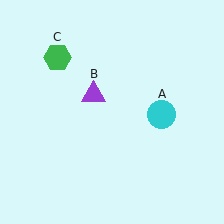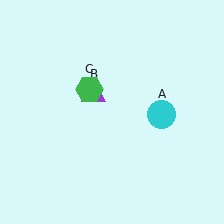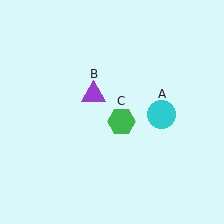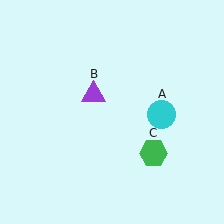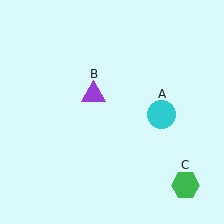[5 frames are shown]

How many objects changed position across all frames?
1 object changed position: green hexagon (object C).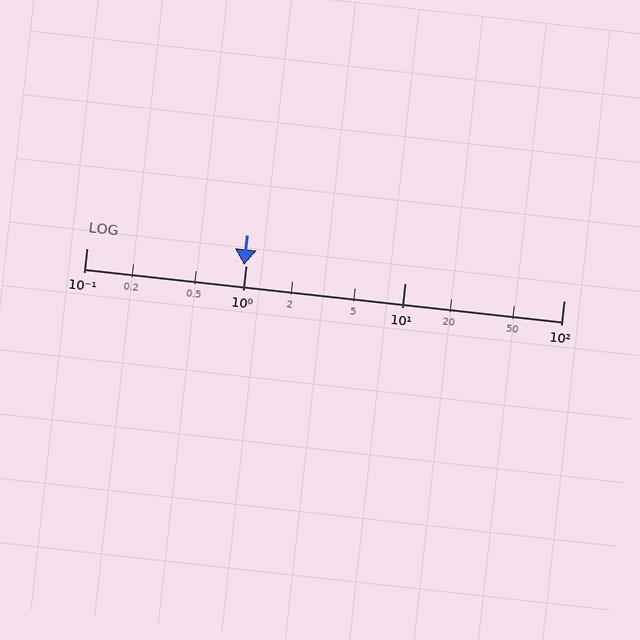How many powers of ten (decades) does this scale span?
The scale spans 3 decades, from 0.1 to 100.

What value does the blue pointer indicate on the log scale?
The pointer indicates approximately 0.98.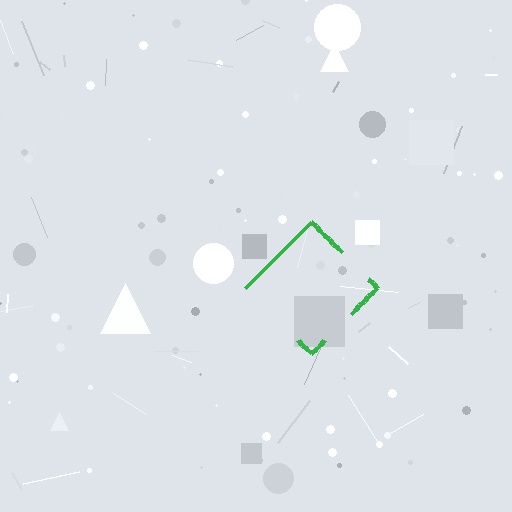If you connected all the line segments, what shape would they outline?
They would outline a diamond.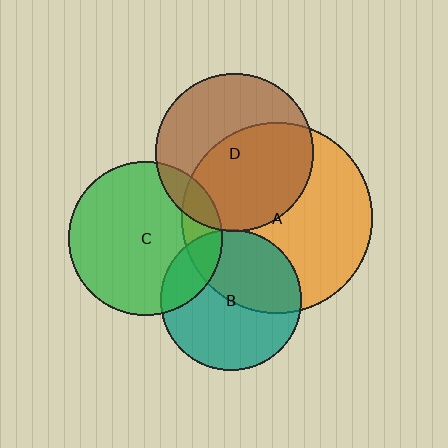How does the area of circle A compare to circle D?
Approximately 1.5 times.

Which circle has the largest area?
Circle A (orange).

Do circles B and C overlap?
Yes.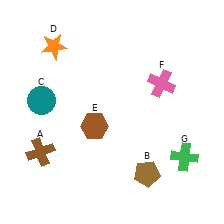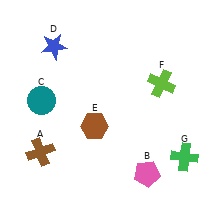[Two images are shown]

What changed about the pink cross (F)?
In Image 1, F is pink. In Image 2, it changed to lime.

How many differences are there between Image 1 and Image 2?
There are 3 differences between the two images.